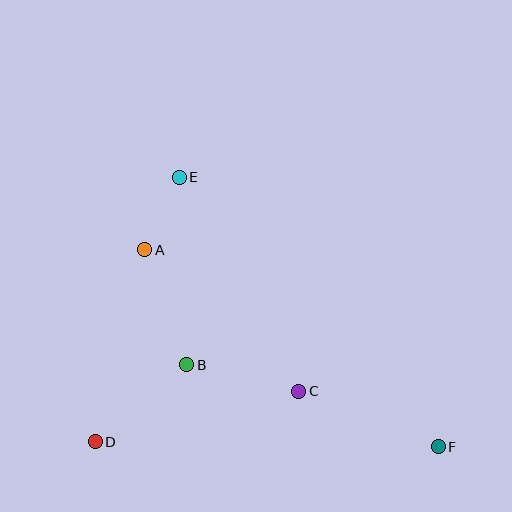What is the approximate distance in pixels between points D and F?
The distance between D and F is approximately 343 pixels.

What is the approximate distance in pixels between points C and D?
The distance between C and D is approximately 210 pixels.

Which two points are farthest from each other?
Points E and F are farthest from each other.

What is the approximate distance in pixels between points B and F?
The distance between B and F is approximately 264 pixels.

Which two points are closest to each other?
Points A and E are closest to each other.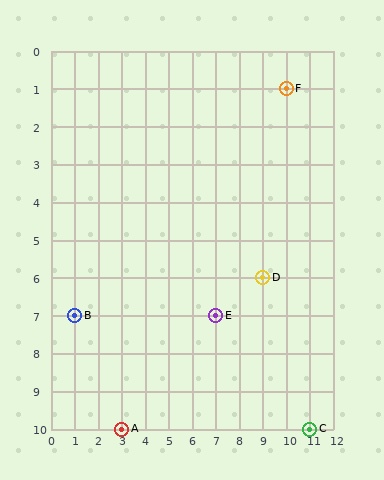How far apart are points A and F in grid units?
Points A and F are 7 columns and 9 rows apart (about 11.4 grid units diagonally).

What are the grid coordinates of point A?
Point A is at grid coordinates (3, 10).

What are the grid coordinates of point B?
Point B is at grid coordinates (1, 7).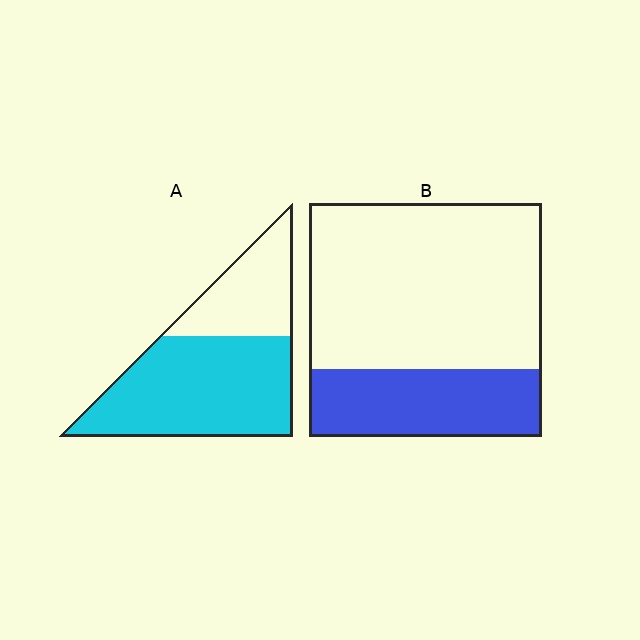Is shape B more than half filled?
No.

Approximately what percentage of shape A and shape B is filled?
A is approximately 70% and B is approximately 30%.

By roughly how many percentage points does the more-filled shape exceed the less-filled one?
By roughly 40 percentage points (A over B).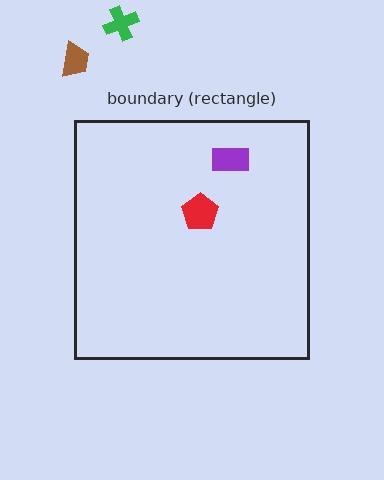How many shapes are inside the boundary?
2 inside, 2 outside.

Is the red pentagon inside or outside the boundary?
Inside.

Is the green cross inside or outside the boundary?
Outside.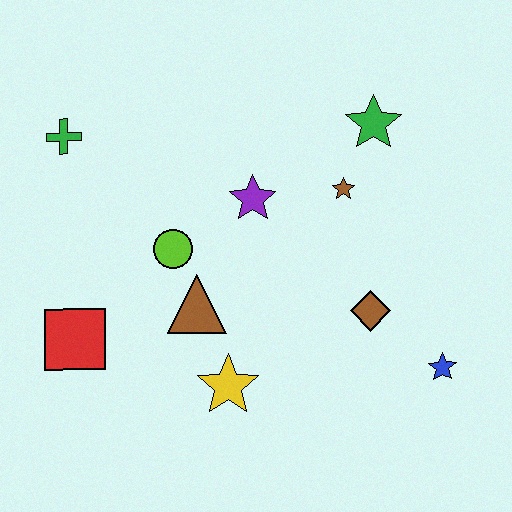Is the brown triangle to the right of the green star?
No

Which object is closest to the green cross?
The lime circle is closest to the green cross.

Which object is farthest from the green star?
The red square is farthest from the green star.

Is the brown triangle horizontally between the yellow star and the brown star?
No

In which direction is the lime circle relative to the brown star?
The lime circle is to the left of the brown star.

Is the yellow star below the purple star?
Yes